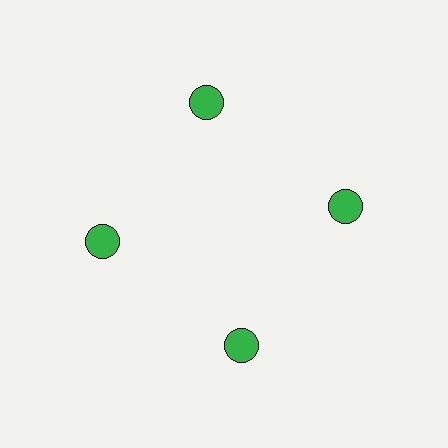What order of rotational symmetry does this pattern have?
This pattern has 4-fold rotational symmetry.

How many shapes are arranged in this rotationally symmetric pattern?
There are 4 shapes, arranged in 4 groups of 1.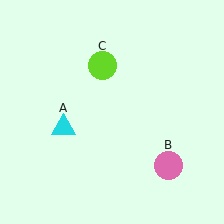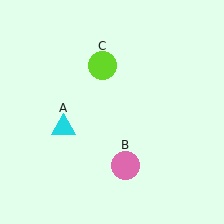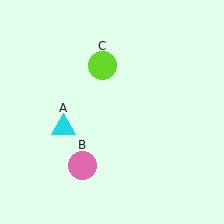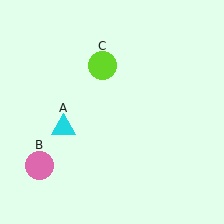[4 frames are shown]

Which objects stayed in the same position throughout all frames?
Cyan triangle (object A) and lime circle (object C) remained stationary.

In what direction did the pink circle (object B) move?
The pink circle (object B) moved left.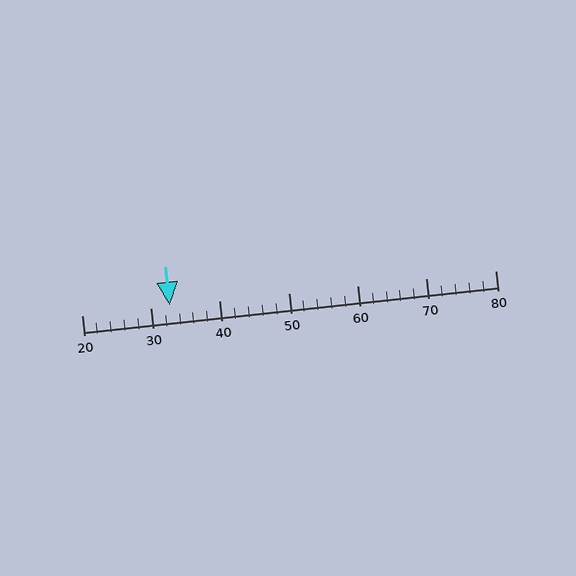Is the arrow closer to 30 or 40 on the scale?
The arrow is closer to 30.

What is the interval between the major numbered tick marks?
The major tick marks are spaced 10 units apart.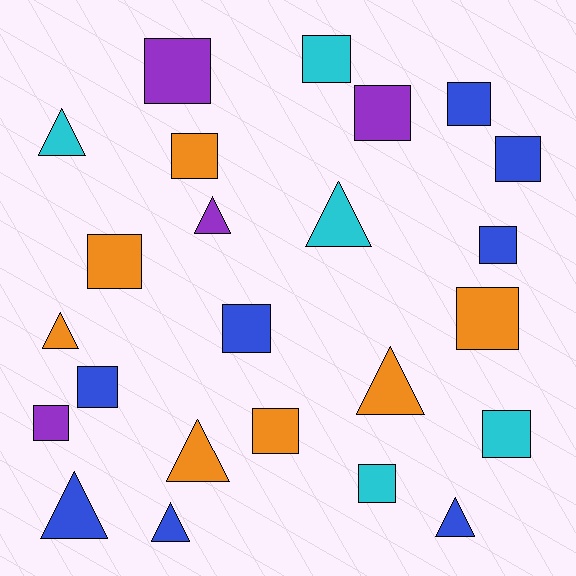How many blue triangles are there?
There are 3 blue triangles.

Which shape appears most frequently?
Square, with 15 objects.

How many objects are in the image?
There are 24 objects.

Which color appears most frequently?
Blue, with 8 objects.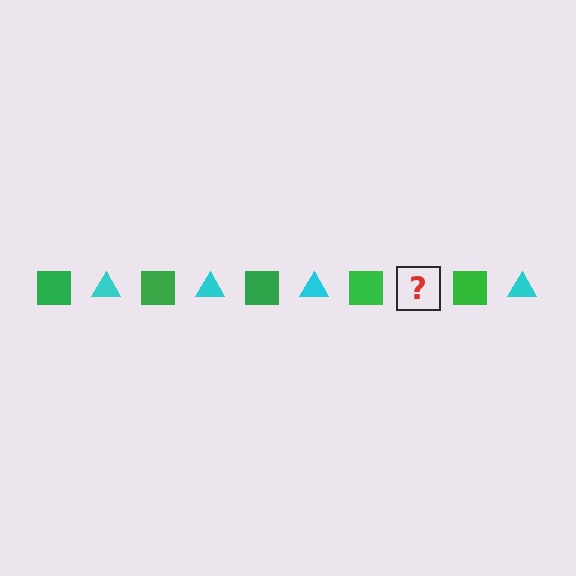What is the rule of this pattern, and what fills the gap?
The rule is that the pattern alternates between green square and cyan triangle. The gap should be filled with a cyan triangle.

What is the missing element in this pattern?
The missing element is a cyan triangle.